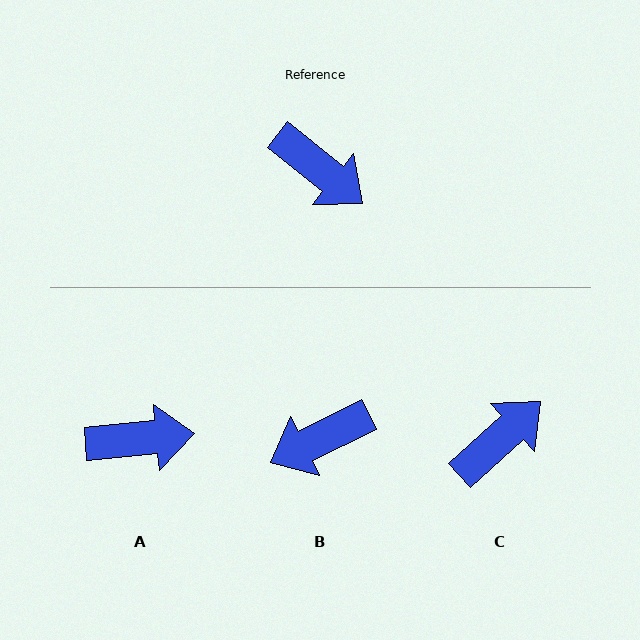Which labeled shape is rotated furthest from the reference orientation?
B, about 115 degrees away.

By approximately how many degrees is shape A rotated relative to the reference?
Approximately 44 degrees counter-clockwise.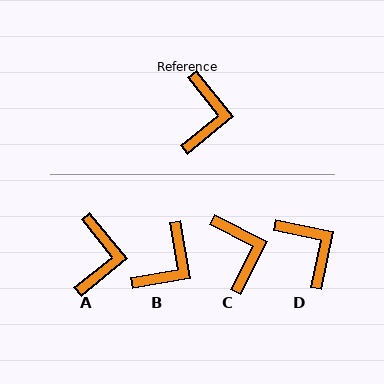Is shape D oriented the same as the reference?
No, it is off by about 40 degrees.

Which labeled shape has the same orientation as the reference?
A.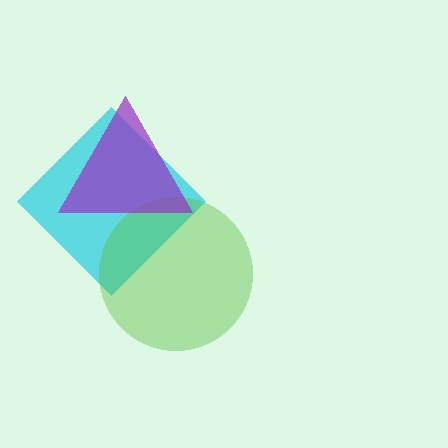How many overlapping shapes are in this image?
There are 3 overlapping shapes in the image.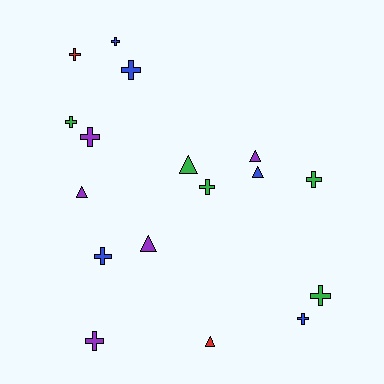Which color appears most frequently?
Green, with 5 objects.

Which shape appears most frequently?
Cross, with 11 objects.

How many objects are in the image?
There are 17 objects.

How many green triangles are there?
There is 1 green triangle.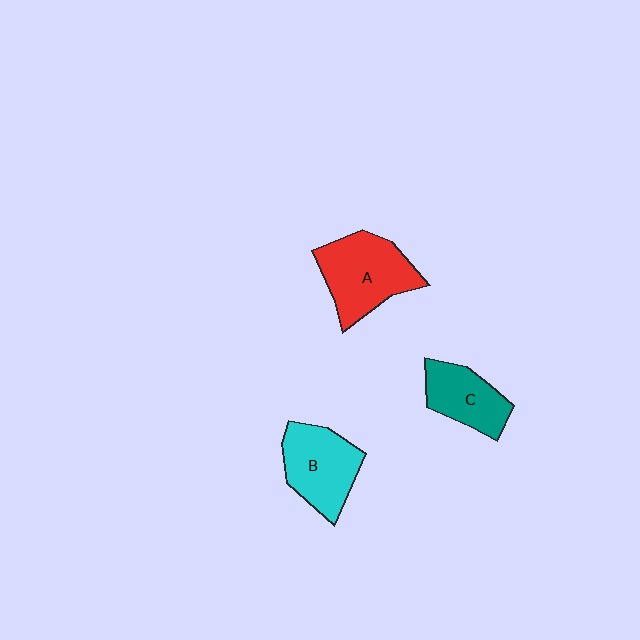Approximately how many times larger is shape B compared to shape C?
Approximately 1.3 times.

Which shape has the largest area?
Shape A (red).